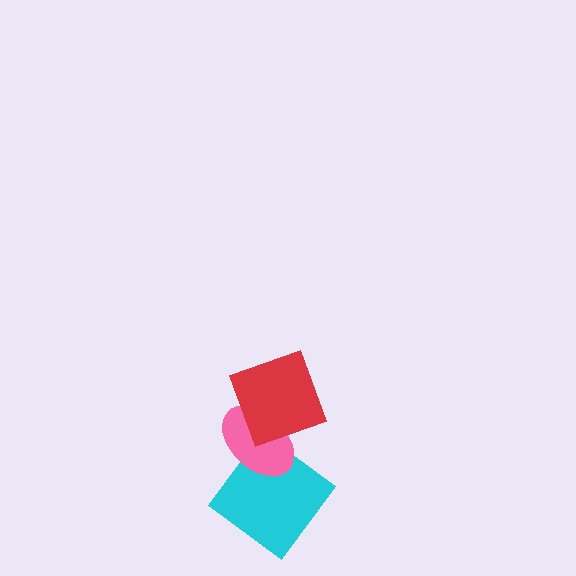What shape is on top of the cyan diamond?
The pink ellipse is on top of the cyan diamond.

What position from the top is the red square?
The red square is 1st from the top.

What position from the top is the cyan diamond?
The cyan diamond is 3rd from the top.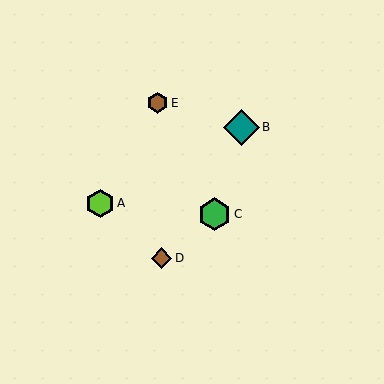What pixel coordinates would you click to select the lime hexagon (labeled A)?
Click at (100, 203) to select the lime hexagon A.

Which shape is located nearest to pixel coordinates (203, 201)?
The green hexagon (labeled C) at (215, 214) is nearest to that location.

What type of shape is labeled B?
Shape B is a teal diamond.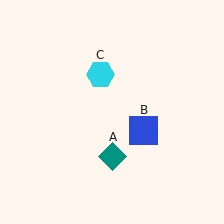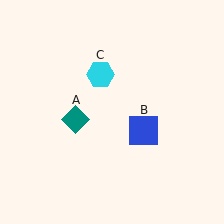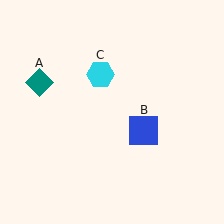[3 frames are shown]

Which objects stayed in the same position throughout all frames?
Blue square (object B) and cyan hexagon (object C) remained stationary.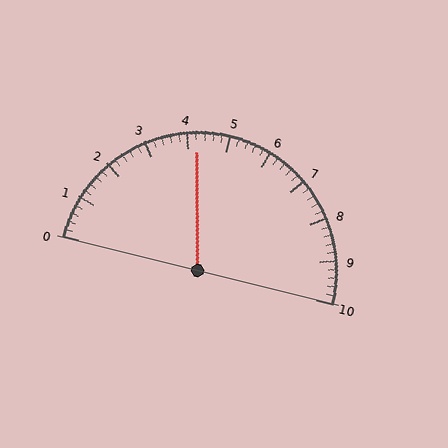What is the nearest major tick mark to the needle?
The nearest major tick mark is 4.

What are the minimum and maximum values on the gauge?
The gauge ranges from 0 to 10.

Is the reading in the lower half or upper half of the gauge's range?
The reading is in the lower half of the range (0 to 10).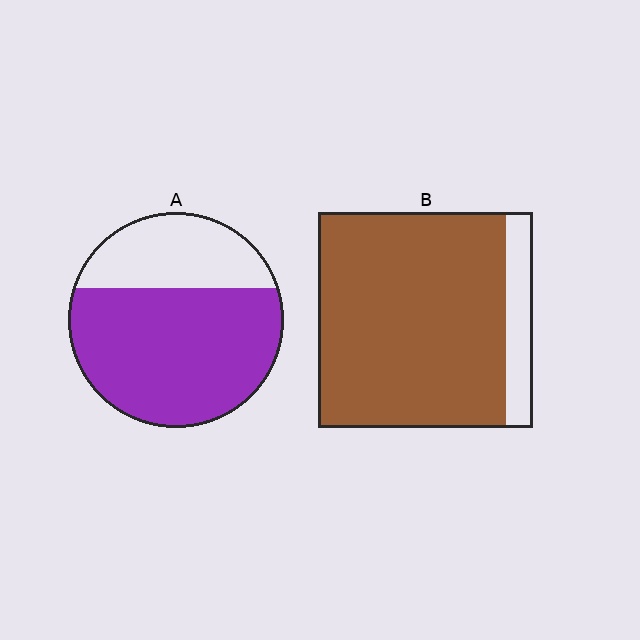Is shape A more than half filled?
Yes.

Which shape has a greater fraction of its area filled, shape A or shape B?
Shape B.